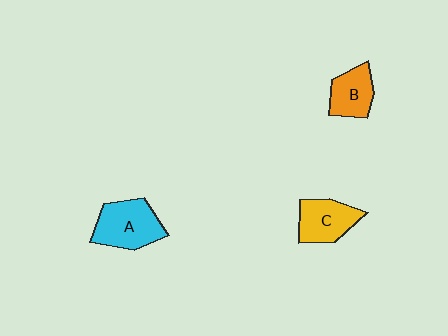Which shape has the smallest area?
Shape B (orange).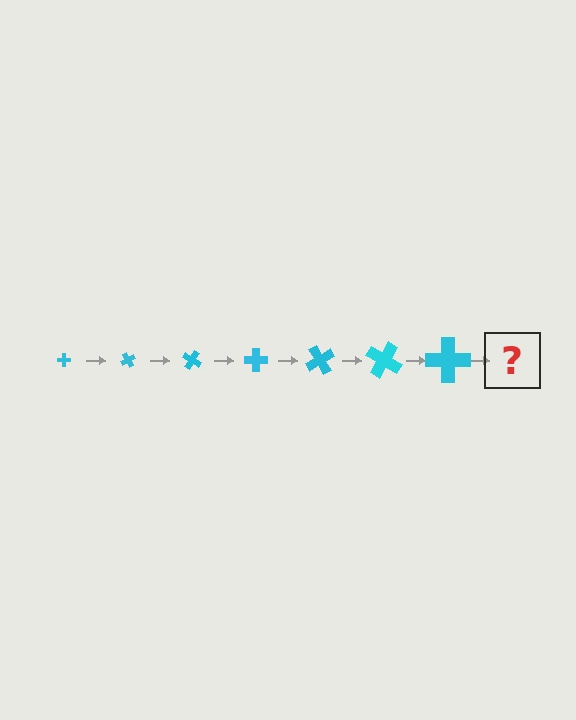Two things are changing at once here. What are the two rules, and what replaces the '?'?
The two rules are that the cross grows larger each step and it rotates 60 degrees each step. The '?' should be a cross, larger than the previous one and rotated 420 degrees from the start.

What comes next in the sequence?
The next element should be a cross, larger than the previous one and rotated 420 degrees from the start.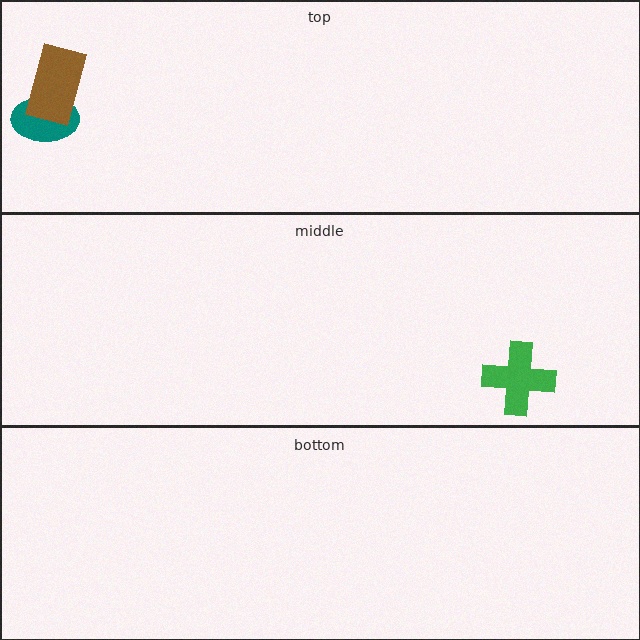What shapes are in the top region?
The teal ellipse, the brown rectangle.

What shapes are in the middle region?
The green cross.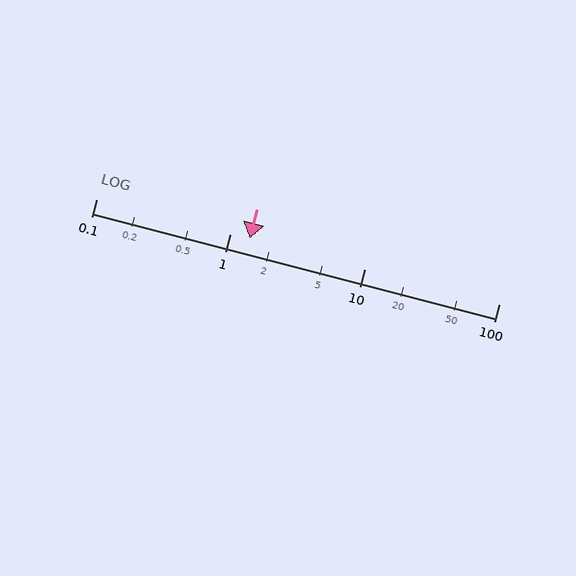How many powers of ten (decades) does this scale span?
The scale spans 3 decades, from 0.1 to 100.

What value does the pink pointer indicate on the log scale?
The pointer indicates approximately 1.4.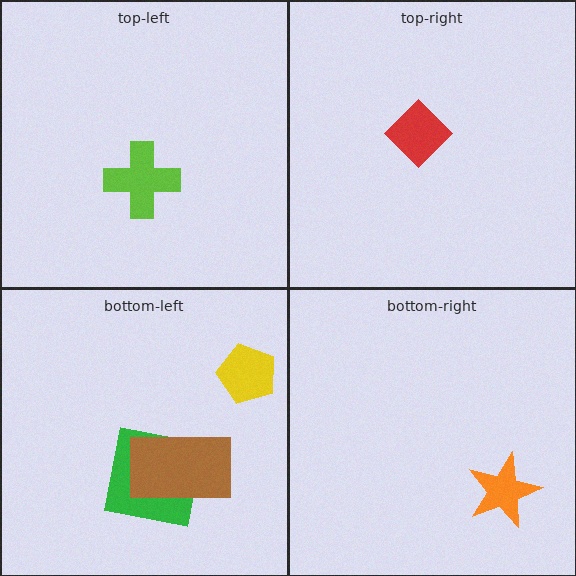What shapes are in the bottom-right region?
The orange star.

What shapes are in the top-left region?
The lime cross.